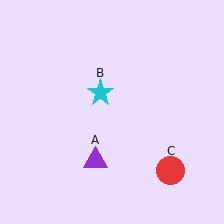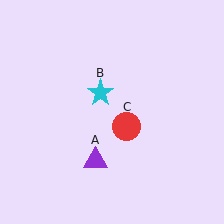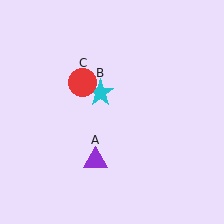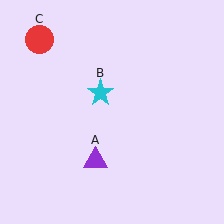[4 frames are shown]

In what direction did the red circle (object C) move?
The red circle (object C) moved up and to the left.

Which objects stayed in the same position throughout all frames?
Purple triangle (object A) and cyan star (object B) remained stationary.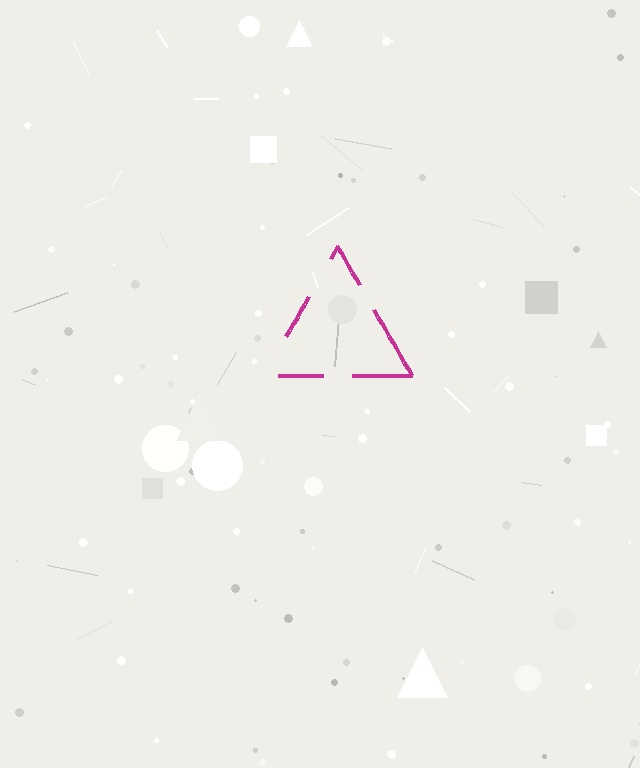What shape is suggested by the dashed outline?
The dashed outline suggests a triangle.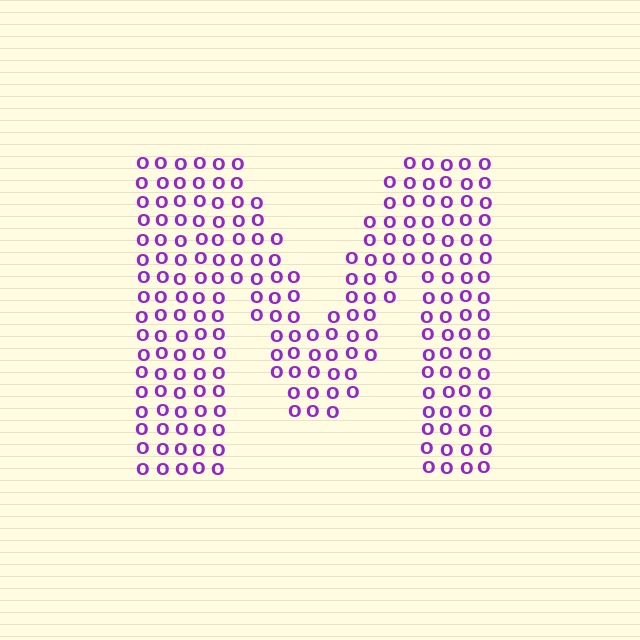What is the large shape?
The large shape is the letter M.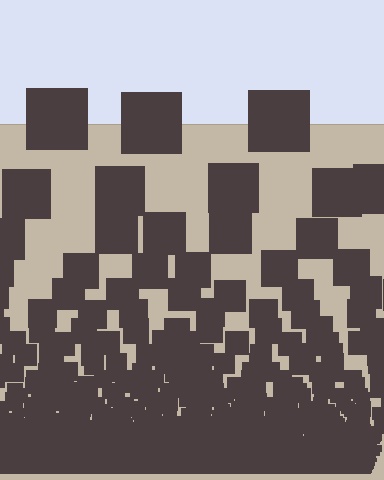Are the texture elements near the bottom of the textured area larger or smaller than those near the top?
Smaller. The gradient is inverted — elements near the bottom are smaller and denser.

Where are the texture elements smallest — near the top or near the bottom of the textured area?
Near the bottom.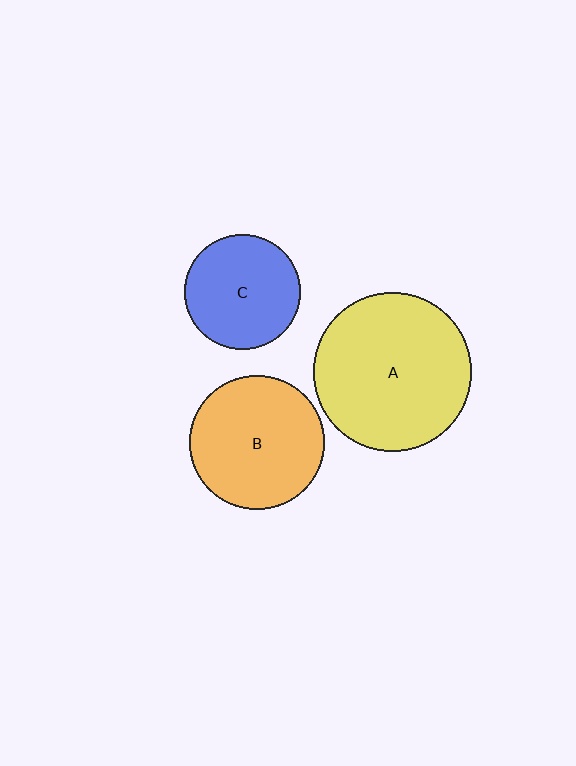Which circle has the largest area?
Circle A (yellow).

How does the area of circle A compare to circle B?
Approximately 1.4 times.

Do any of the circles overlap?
No, none of the circles overlap.